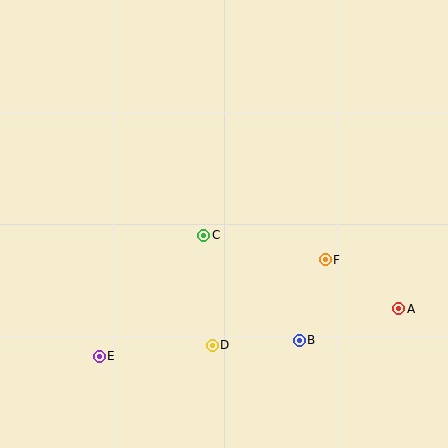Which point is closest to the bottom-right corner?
Point A is closest to the bottom-right corner.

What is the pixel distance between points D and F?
The distance between D and F is 141 pixels.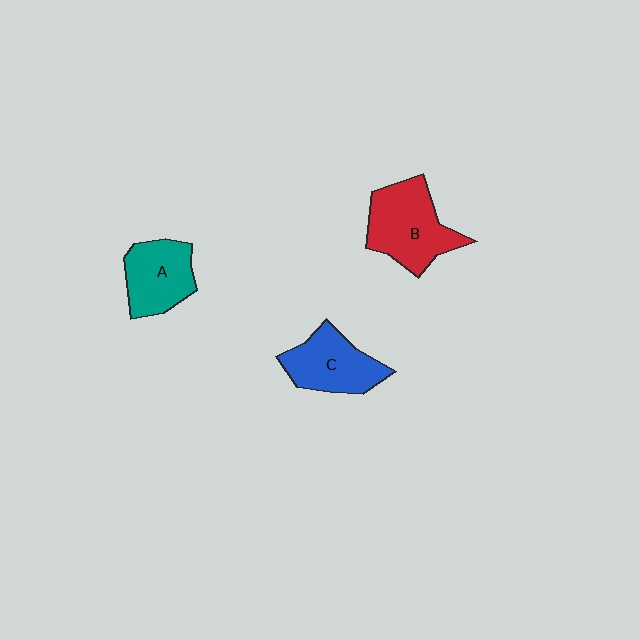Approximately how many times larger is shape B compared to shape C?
Approximately 1.2 times.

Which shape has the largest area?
Shape B (red).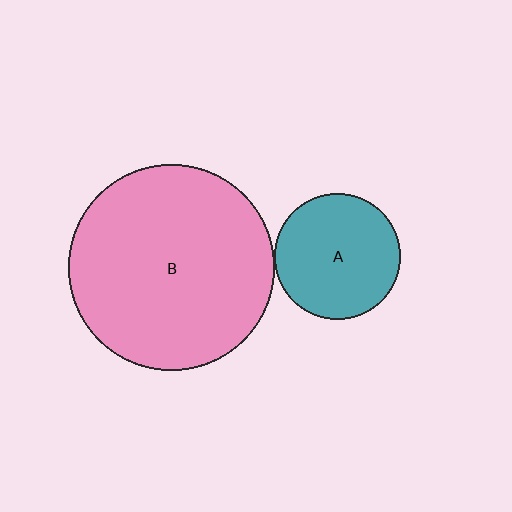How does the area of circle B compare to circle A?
Approximately 2.7 times.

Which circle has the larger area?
Circle B (pink).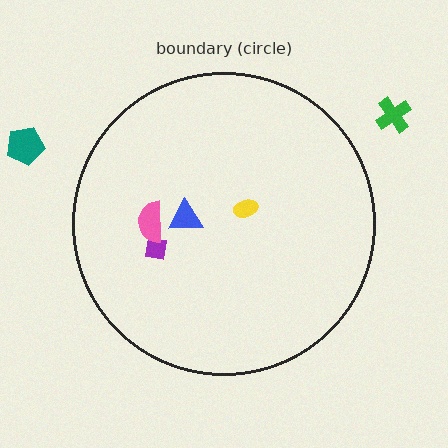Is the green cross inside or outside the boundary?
Outside.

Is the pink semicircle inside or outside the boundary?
Inside.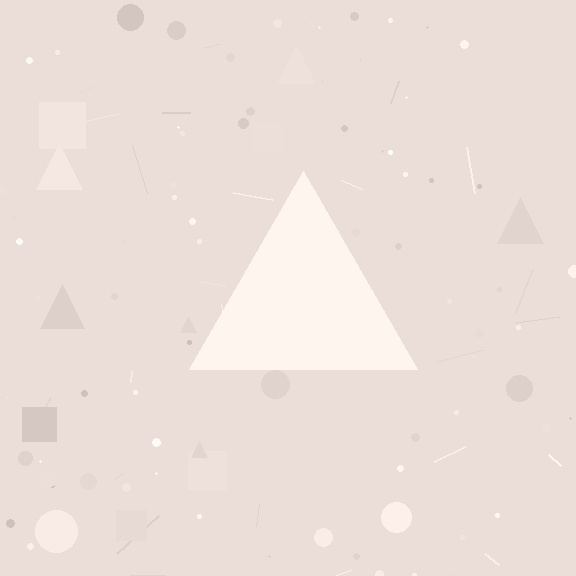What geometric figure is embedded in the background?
A triangle is embedded in the background.